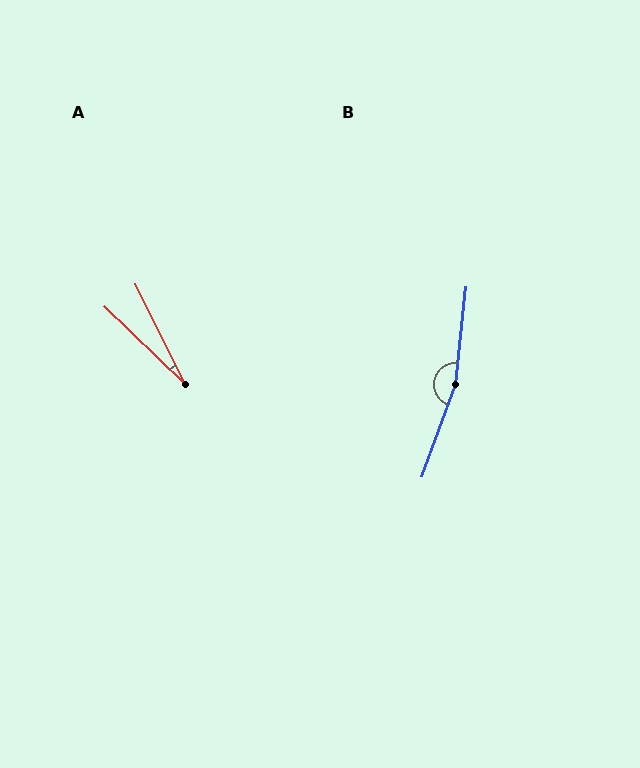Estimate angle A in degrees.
Approximately 20 degrees.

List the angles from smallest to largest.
A (20°), B (166°).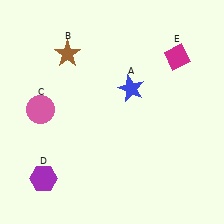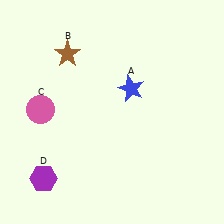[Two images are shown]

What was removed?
The magenta diamond (E) was removed in Image 2.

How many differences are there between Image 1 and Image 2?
There is 1 difference between the two images.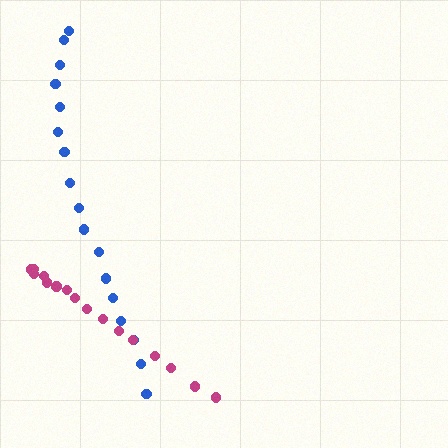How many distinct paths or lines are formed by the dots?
There are 2 distinct paths.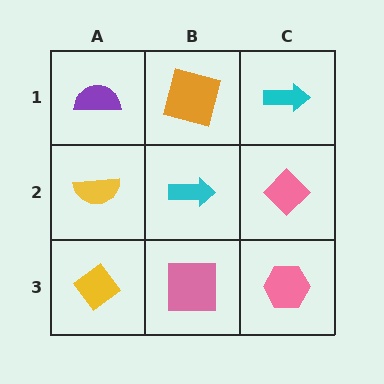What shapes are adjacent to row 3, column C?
A pink diamond (row 2, column C), a pink square (row 3, column B).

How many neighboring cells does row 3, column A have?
2.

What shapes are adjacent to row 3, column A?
A yellow semicircle (row 2, column A), a pink square (row 3, column B).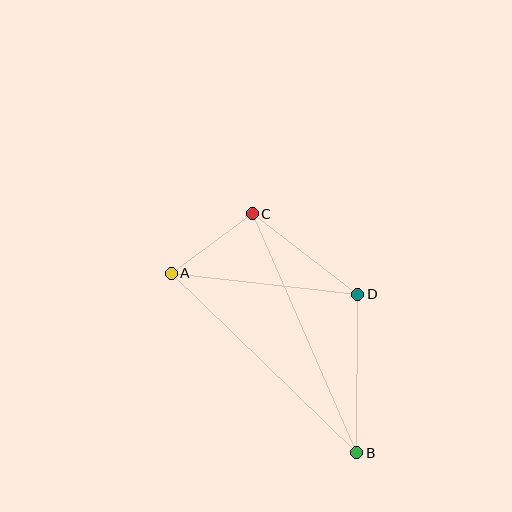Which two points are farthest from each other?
Points B and C are farthest from each other.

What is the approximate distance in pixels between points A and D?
The distance between A and D is approximately 188 pixels.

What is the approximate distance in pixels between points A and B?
The distance between A and B is approximately 258 pixels.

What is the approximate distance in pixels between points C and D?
The distance between C and D is approximately 133 pixels.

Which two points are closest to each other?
Points A and C are closest to each other.